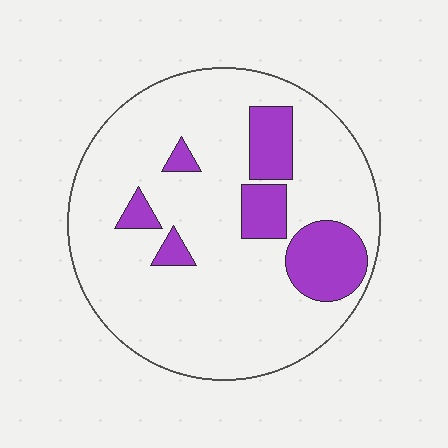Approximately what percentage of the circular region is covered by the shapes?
Approximately 20%.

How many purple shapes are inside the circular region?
6.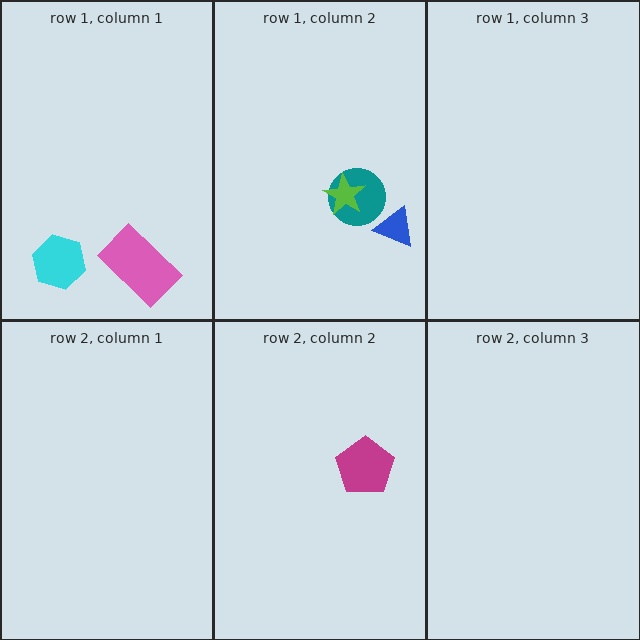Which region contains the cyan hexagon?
The row 1, column 1 region.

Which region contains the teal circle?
The row 1, column 2 region.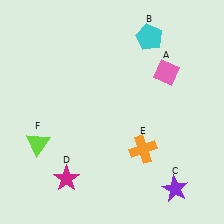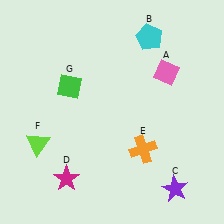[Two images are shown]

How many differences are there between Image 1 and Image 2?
There is 1 difference between the two images.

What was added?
A green diamond (G) was added in Image 2.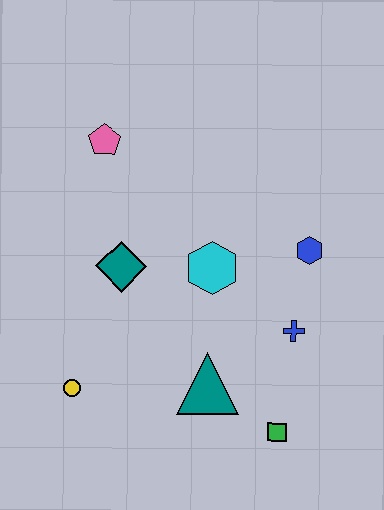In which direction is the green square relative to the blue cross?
The green square is below the blue cross.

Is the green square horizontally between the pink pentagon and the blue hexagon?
Yes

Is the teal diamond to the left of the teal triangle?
Yes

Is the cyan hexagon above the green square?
Yes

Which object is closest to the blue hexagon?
The blue cross is closest to the blue hexagon.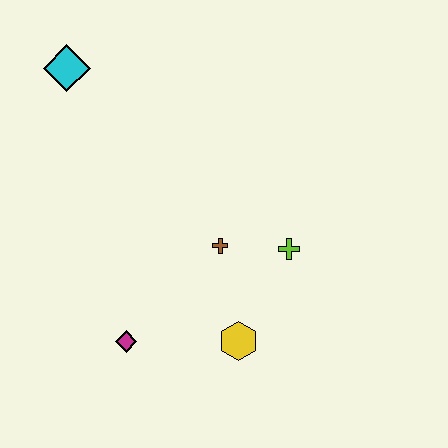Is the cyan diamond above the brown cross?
Yes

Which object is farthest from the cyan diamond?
The yellow hexagon is farthest from the cyan diamond.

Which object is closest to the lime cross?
The brown cross is closest to the lime cross.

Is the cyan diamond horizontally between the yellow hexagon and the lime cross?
No